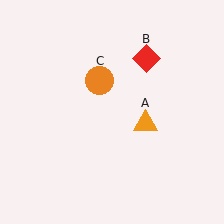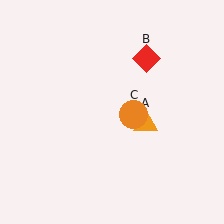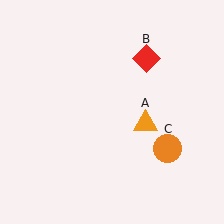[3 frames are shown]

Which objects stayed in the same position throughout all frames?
Orange triangle (object A) and red diamond (object B) remained stationary.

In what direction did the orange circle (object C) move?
The orange circle (object C) moved down and to the right.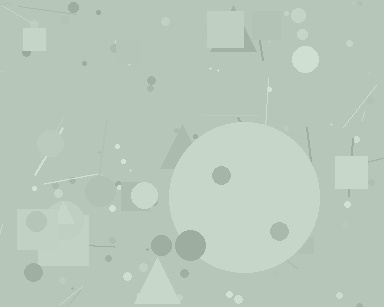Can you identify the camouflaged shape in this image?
The camouflaged shape is a circle.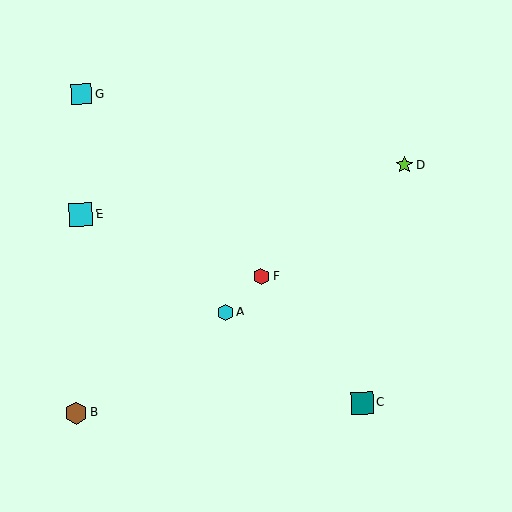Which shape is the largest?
The cyan square (labeled E) is the largest.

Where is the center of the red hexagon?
The center of the red hexagon is at (261, 276).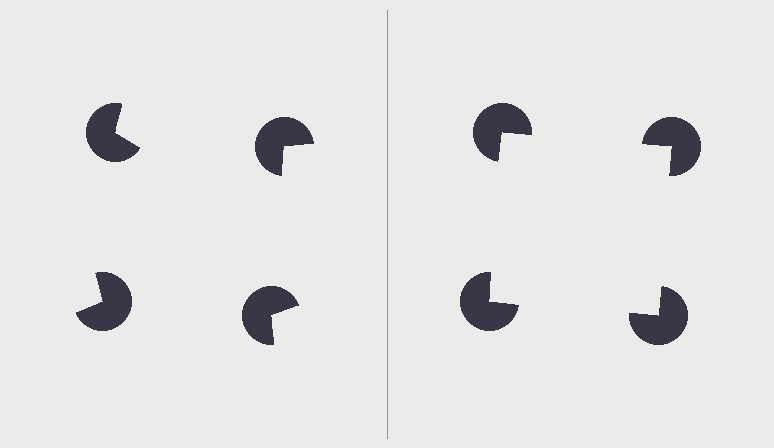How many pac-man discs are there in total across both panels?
8 — 4 on each side.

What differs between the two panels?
The pac-man discs are positioned identically on both sides; only the wedge orientations differ. On the right they align to a square; on the left they are misaligned.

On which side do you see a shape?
An illusory square appears on the right side. On the left side the wedge cuts are rotated, so no coherent shape forms.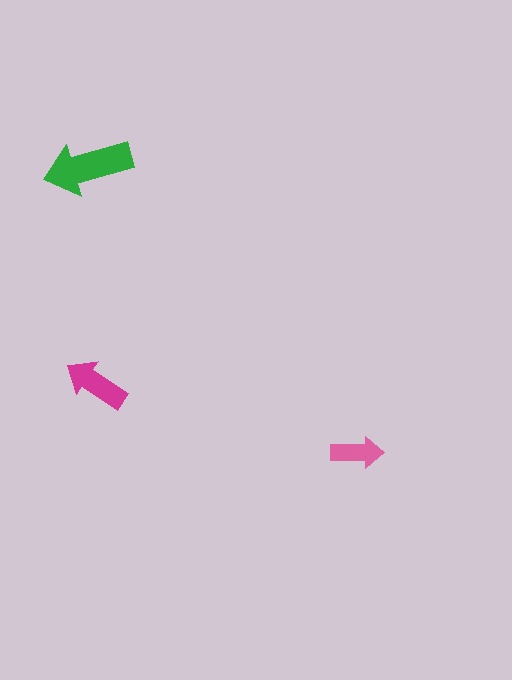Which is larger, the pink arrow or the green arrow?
The green one.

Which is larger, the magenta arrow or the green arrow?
The green one.